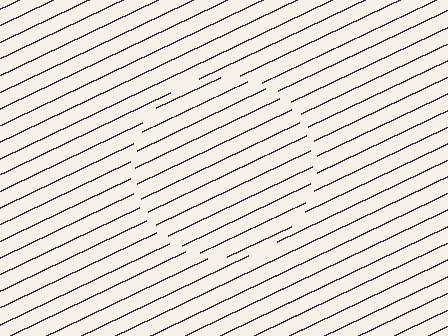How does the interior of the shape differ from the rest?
The interior of the shape contains the same grating, shifted by half a period — the contour is defined by the phase discontinuity where line-ends from the inner and outer gratings abut.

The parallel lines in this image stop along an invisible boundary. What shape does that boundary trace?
An illusory circle. The interior of the shape contains the same grating, shifted by half a period — the contour is defined by the phase discontinuity where line-ends from the inner and outer gratings abut.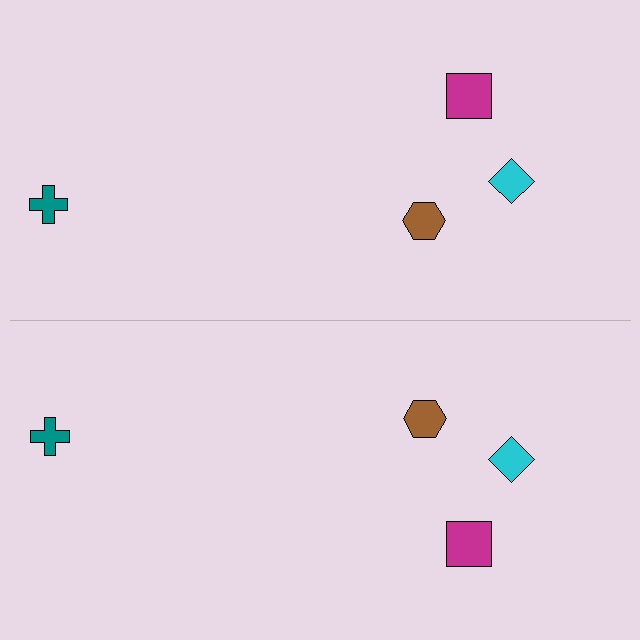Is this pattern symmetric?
Yes, this pattern has bilateral (reflection) symmetry.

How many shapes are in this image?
There are 8 shapes in this image.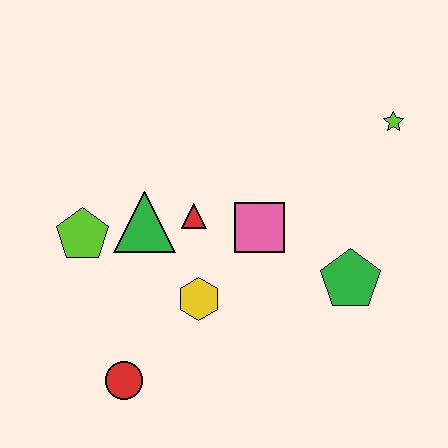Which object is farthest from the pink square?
The red circle is farthest from the pink square.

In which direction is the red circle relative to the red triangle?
The red circle is below the red triangle.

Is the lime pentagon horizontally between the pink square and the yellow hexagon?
No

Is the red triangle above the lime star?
No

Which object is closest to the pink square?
The red triangle is closest to the pink square.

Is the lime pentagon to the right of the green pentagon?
No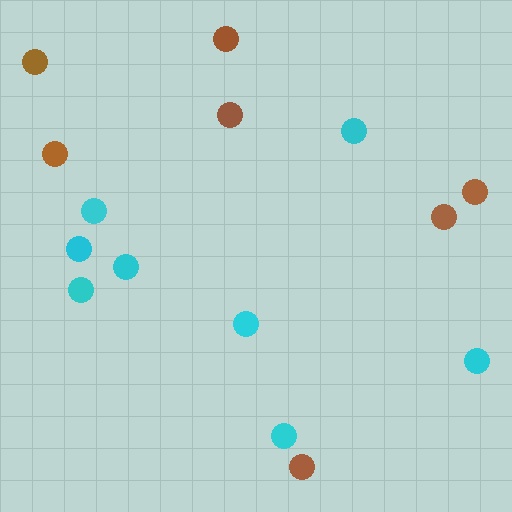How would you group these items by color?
There are 2 groups: one group of brown circles (7) and one group of cyan circles (8).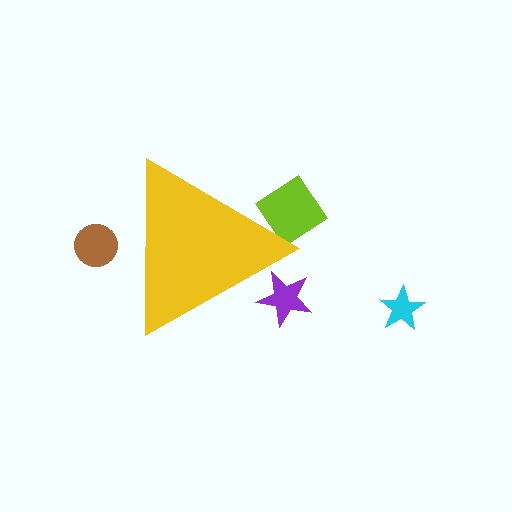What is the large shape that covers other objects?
A yellow triangle.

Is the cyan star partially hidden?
No, the cyan star is fully visible.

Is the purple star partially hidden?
Yes, the purple star is partially hidden behind the yellow triangle.